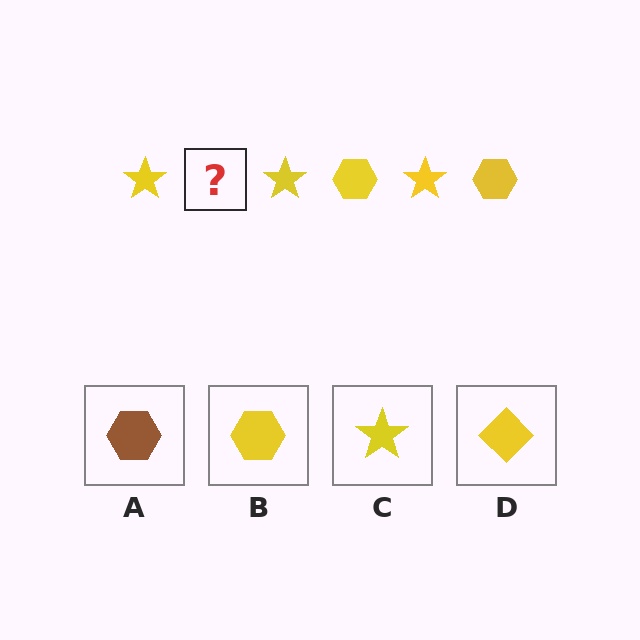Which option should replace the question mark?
Option B.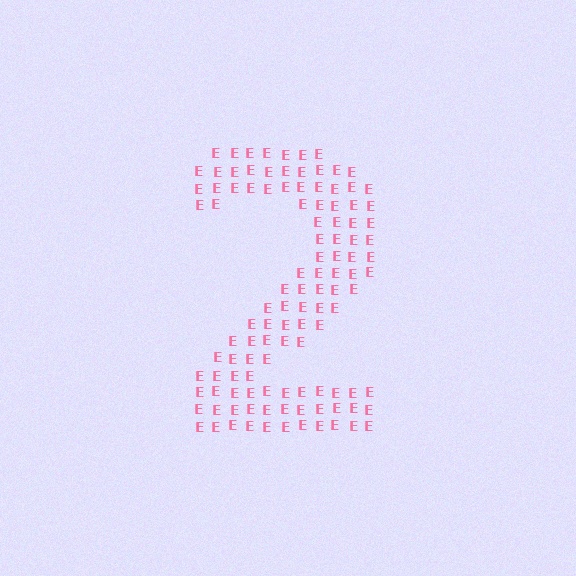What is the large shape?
The large shape is the digit 2.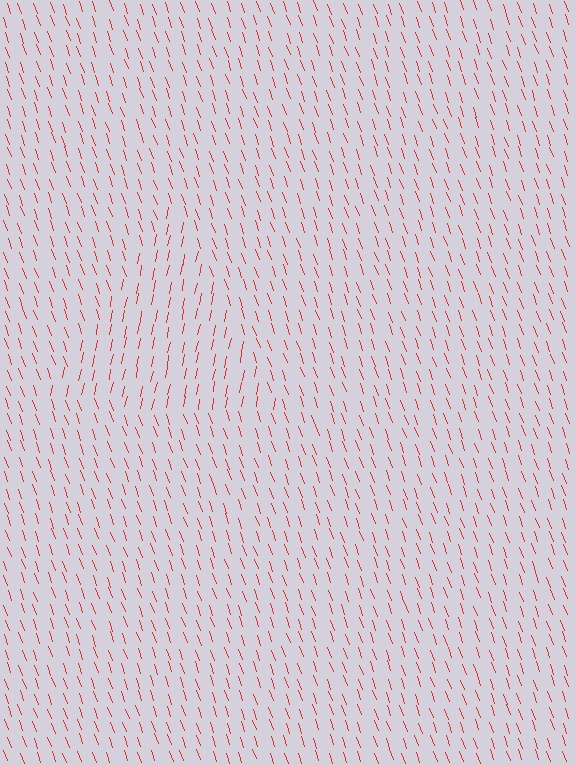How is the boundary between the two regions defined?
The boundary is defined purely by a change in line orientation (approximately 31 degrees difference). All lines are the same color and thickness.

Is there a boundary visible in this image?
Yes, there is a texture boundary formed by a change in line orientation.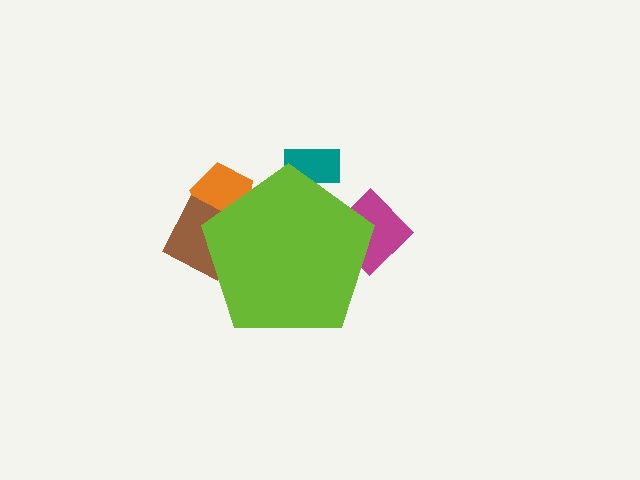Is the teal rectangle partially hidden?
Yes, the teal rectangle is partially hidden behind the lime pentagon.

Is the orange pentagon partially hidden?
Yes, the orange pentagon is partially hidden behind the lime pentagon.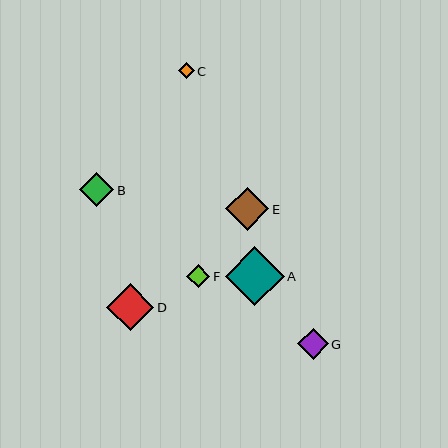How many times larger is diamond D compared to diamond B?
Diamond D is approximately 1.4 times the size of diamond B.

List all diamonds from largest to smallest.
From largest to smallest: A, D, E, B, G, F, C.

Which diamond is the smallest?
Diamond C is the smallest with a size of approximately 15 pixels.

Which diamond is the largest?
Diamond A is the largest with a size of approximately 59 pixels.